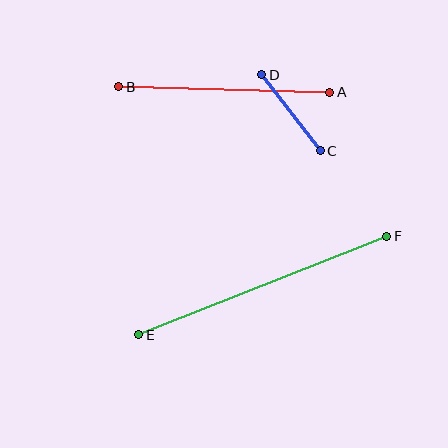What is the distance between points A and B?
The distance is approximately 211 pixels.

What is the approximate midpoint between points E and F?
The midpoint is at approximately (263, 285) pixels.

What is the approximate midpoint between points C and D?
The midpoint is at approximately (291, 113) pixels.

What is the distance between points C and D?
The distance is approximately 96 pixels.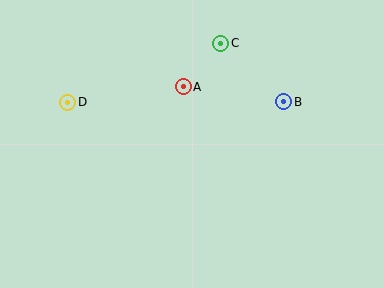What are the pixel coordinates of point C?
Point C is at (221, 43).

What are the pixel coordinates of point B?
Point B is at (284, 102).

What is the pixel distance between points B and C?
The distance between B and C is 86 pixels.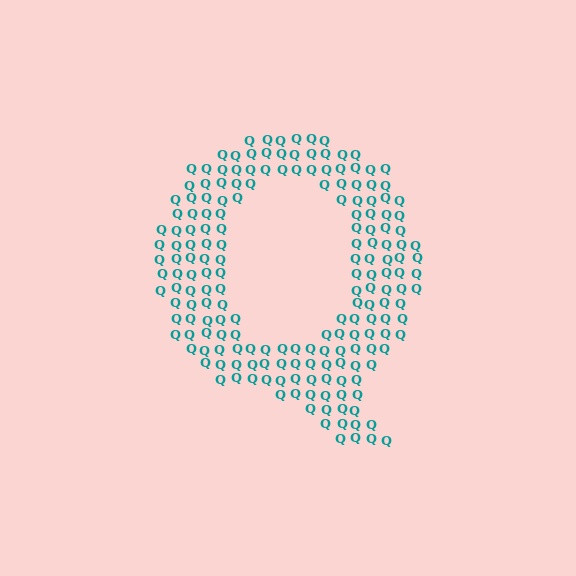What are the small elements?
The small elements are letter Q's.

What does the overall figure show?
The overall figure shows the letter Q.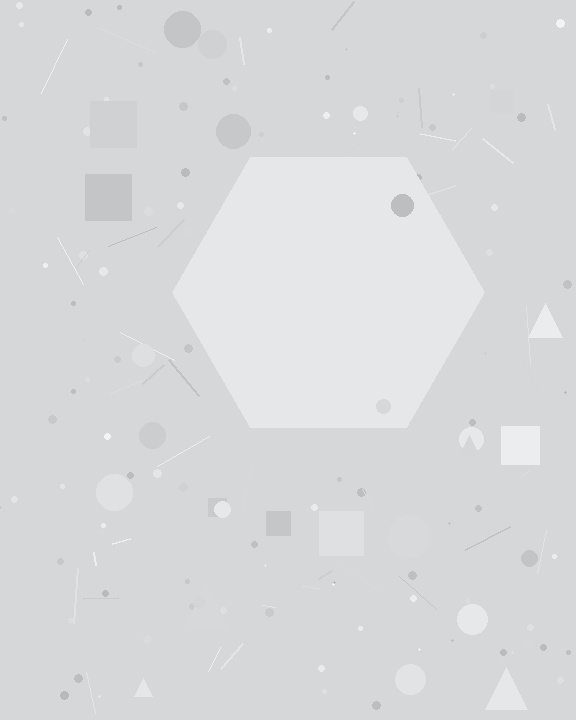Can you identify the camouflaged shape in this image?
The camouflaged shape is a hexagon.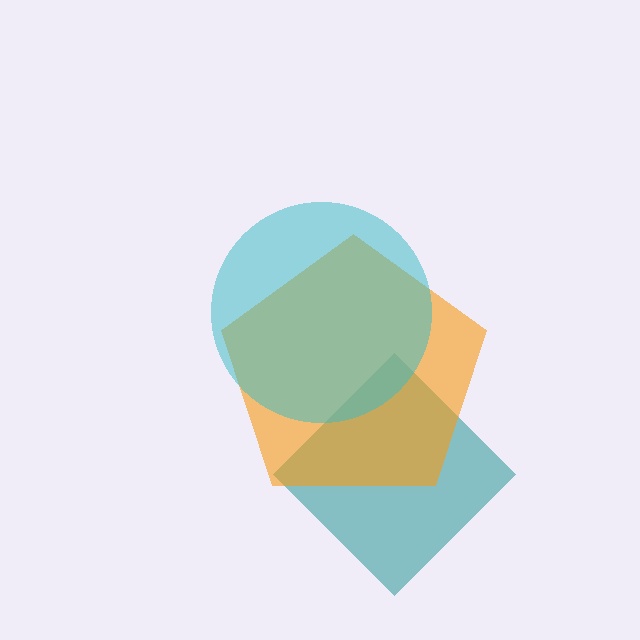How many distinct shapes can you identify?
There are 3 distinct shapes: a teal diamond, an orange pentagon, a cyan circle.